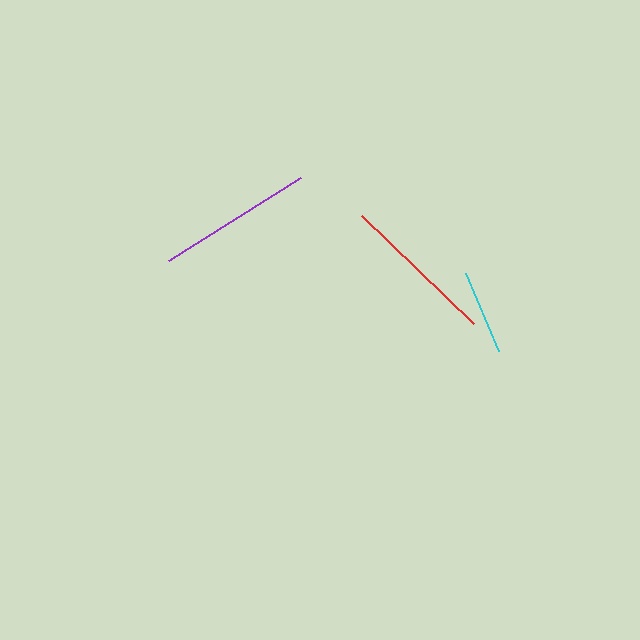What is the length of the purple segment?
The purple segment is approximately 156 pixels long.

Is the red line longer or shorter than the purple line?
The purple line is longer than the red line.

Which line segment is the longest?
The purple line is the longest at approximately 156 pixels.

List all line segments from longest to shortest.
From longest to shortest: purple, red, cyan.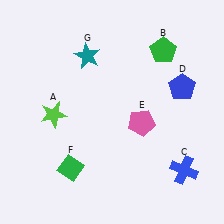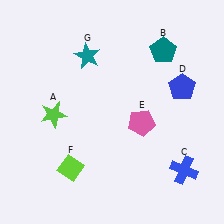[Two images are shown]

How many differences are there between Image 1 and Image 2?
There are 2 differences between the two images.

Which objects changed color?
B changed from green to teal. F changed from green to lime.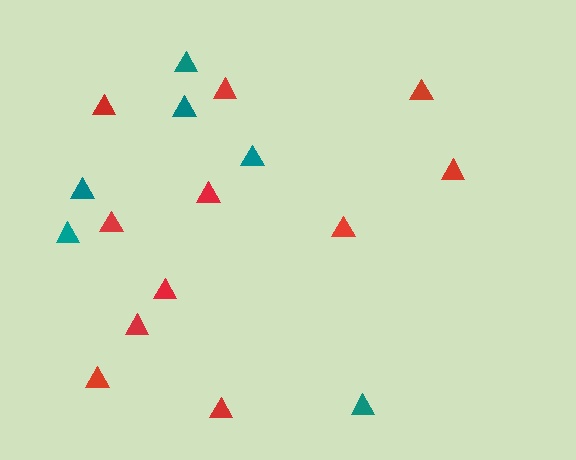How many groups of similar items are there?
There are 2 groups: one group of teal triangles (6) and one group of red triangles (11).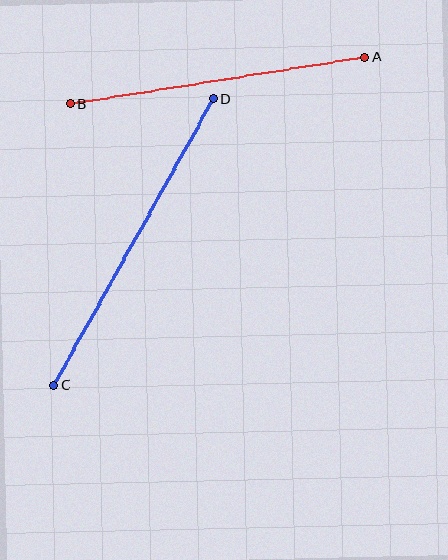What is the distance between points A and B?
The distance is approximately 298 pixels.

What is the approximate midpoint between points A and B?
The midpoint is at approximately (218, 80) pixels.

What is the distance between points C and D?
The distance is approximately 328 pixels.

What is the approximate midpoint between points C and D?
The midpoint is at approximately (134, 242) pixels.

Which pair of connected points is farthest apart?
Points C and D are farthest apart.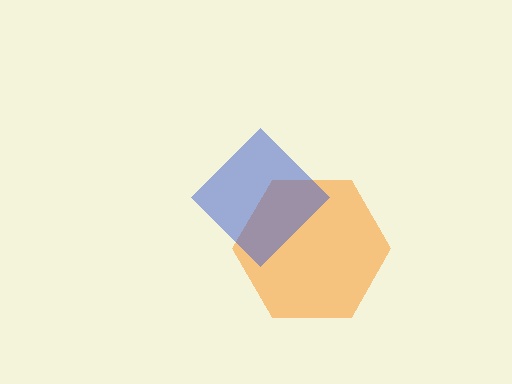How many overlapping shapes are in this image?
There are 2 overlapping shapes in the image.